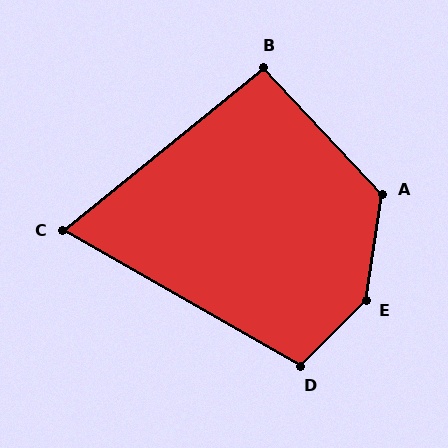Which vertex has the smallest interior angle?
C, at approximately 69 degrees.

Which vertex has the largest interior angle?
E, at approximately 144 degrees.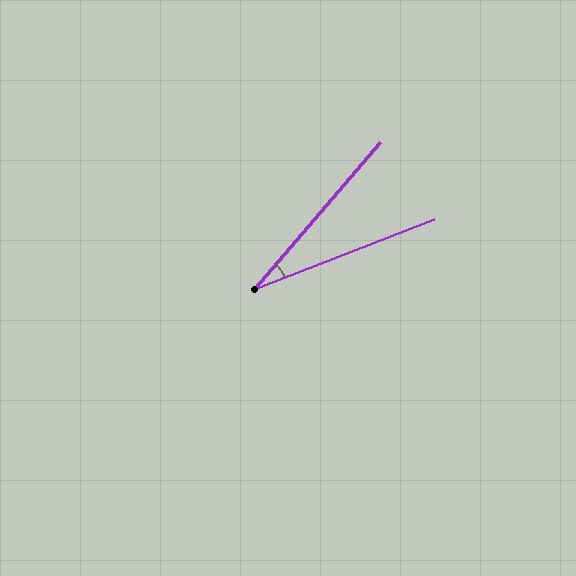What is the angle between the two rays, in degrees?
Approximately 28 degrees.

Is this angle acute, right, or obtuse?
It is acute.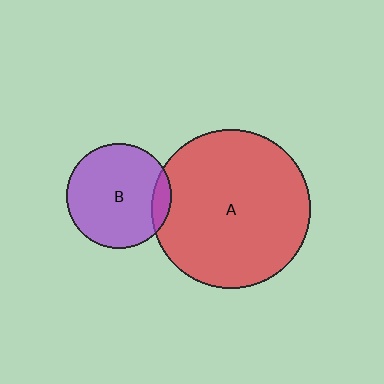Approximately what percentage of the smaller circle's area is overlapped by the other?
Approximately 10%.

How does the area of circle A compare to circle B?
Approximately 2.3 times.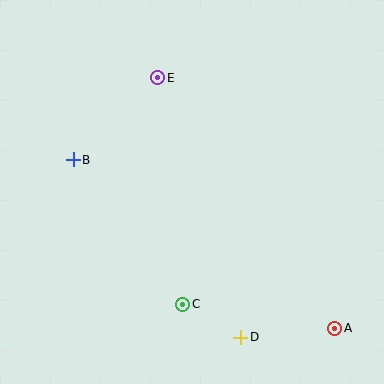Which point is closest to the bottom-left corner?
Point C is closest to the bottom-left corner.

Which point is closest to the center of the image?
Point C at (183, 304) is closest to the center.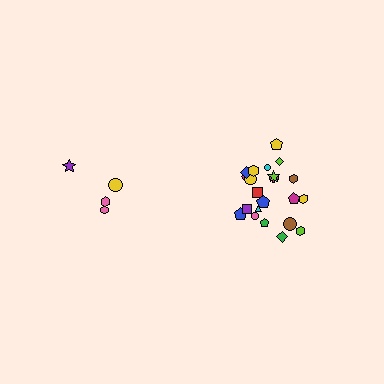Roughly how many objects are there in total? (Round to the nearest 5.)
Roughly 25 objects in total.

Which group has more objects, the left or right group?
The right group.